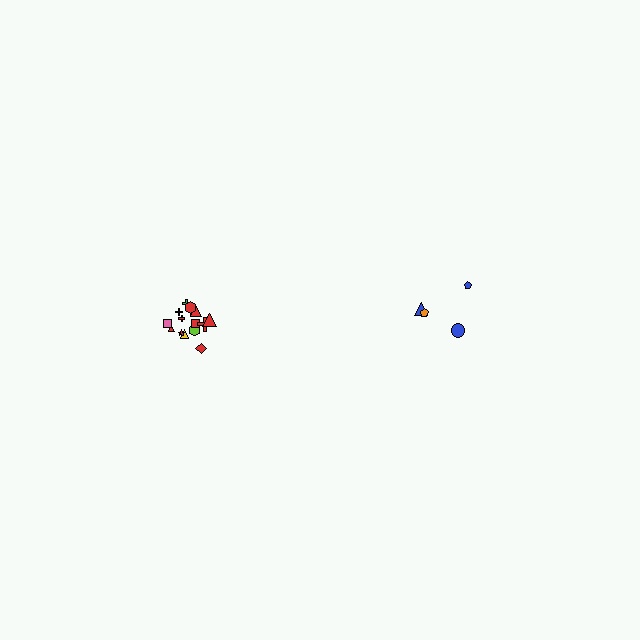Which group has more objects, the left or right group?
The left group.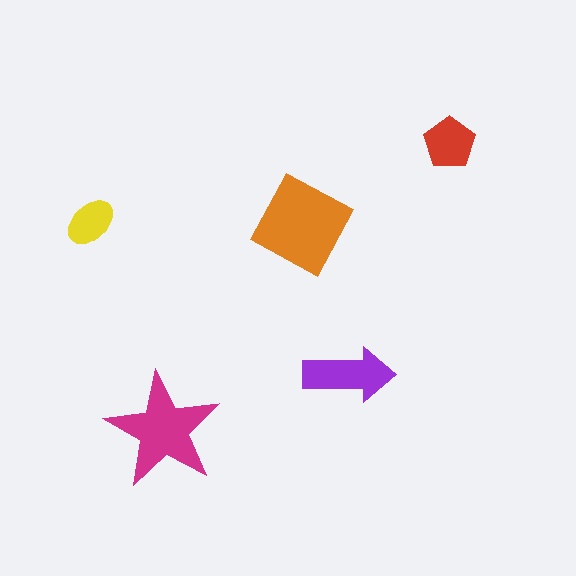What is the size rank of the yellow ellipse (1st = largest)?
5th.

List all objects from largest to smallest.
The orange square, the magenta star, the purple arrow, the red pentagon, the yellow ellipse.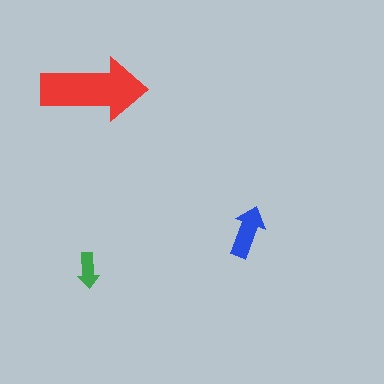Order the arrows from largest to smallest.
the red one, the blue one, the green one.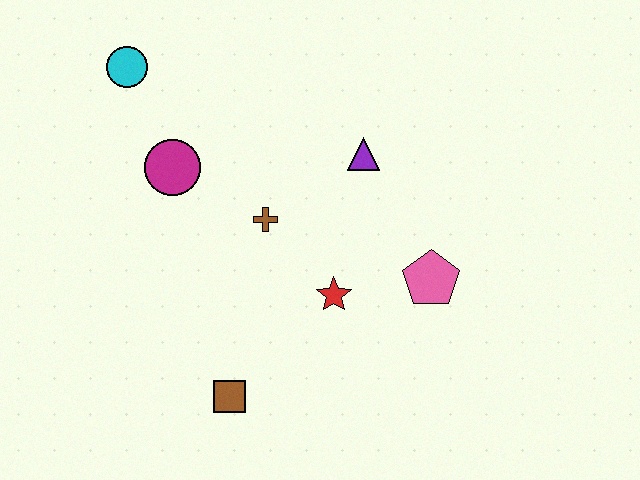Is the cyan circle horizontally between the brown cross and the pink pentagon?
No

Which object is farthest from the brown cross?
The cyan circle is farthest from the brown cross.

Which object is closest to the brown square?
The red star is closest to the brown square.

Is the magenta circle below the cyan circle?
Yes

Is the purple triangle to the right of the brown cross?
Yes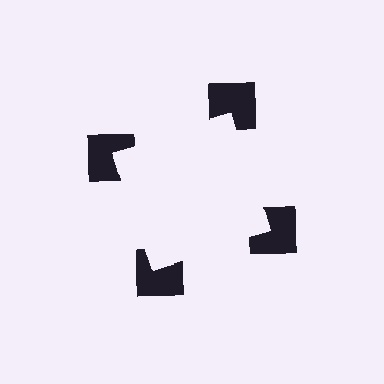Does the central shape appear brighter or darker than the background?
It typically appears slightly brighter than the background, even though no actual brightness change is drawn.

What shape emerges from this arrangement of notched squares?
An illusory square — its edges are inferred from the aligned wedge cuts in the notched squares, not physically drawn.